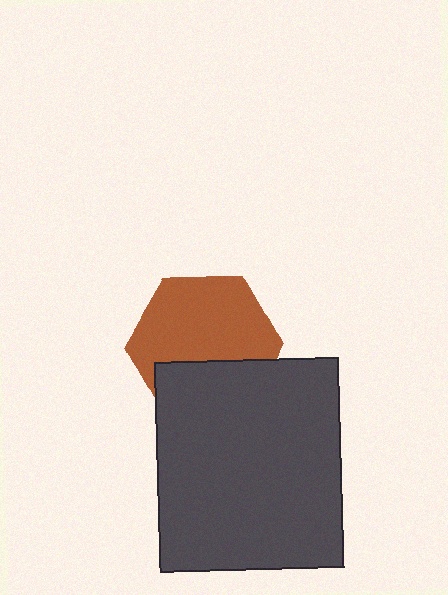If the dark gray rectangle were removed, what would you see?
You would see the complete brown hexagon.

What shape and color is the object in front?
The object in front is a dark gray rectangle.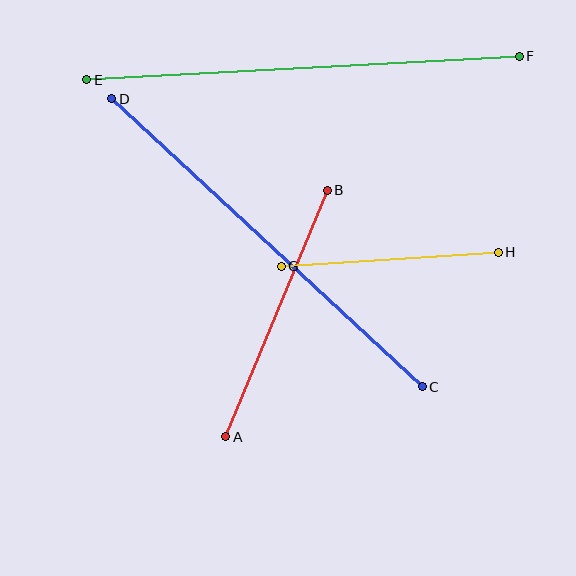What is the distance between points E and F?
The distance is approximately 433 pixels.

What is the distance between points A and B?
The distance is approximately 266 pixels.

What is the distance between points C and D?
The distance is approximately 424 pixels.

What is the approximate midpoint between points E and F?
The midpoint is at approximately (303, 68) pixels.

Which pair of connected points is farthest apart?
Points E and F are farthest apart.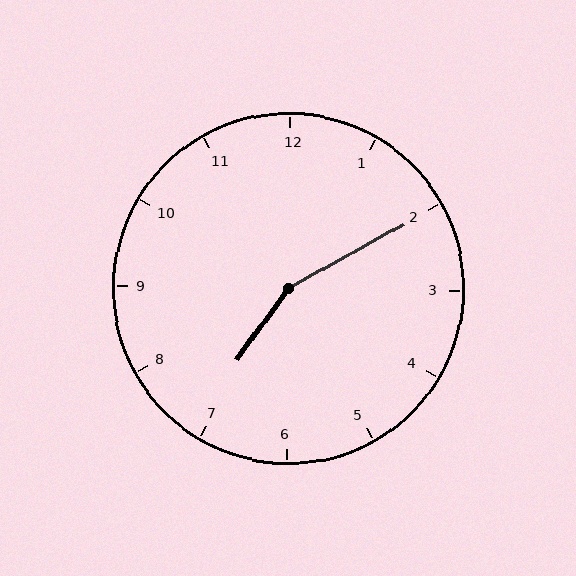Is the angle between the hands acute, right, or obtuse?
It is obtuse.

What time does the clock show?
7:10.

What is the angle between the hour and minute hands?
Approximately 155 degrees.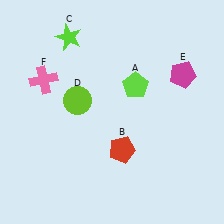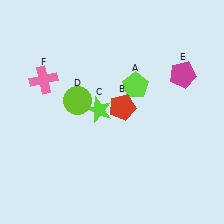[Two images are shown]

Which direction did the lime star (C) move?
The lime star (C) moved down.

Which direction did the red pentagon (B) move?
The red pentagon (B) moved up.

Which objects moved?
The objects that moved are: the red pentagon (B), the lime star (C).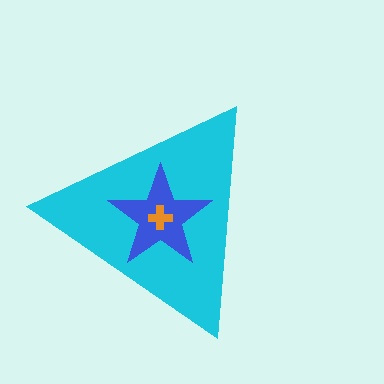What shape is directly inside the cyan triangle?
The blue star.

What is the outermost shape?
The cyan triangle.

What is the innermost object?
The orange cross.